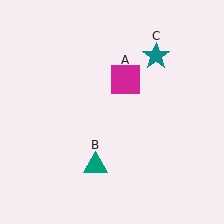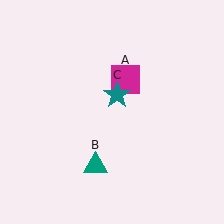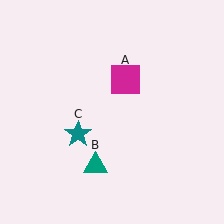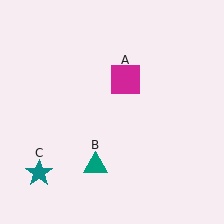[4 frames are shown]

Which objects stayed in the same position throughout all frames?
Magenta square (object A) and teal triangle (object B) remained stationary.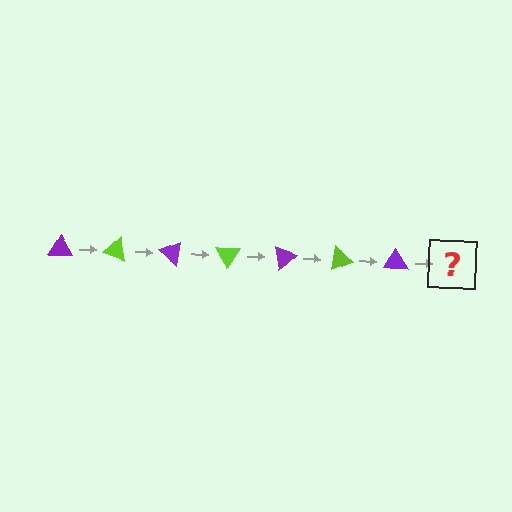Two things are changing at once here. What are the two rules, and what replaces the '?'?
The two rules are that it rotates 20 degrees each step and the color cycles through purple and lime. The '?' should be a lime triangle, rotated 140 degrees from the start.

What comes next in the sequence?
The next element should be a lime triangle, rotated 140 degrees from the start.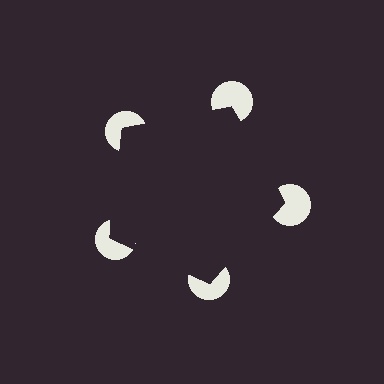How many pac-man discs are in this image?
There are 5 — one at each vertex of the illusory pentagon.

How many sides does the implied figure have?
5 sides.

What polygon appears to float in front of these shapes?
An illusory pentagon — its edges are inferred from the aligned wedge cuts in the pac-man discs, not physically drawn.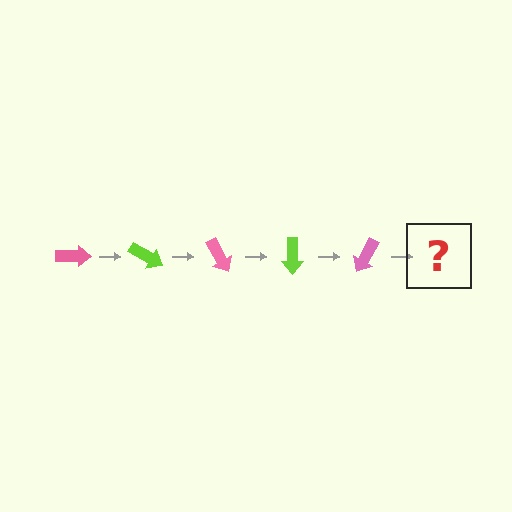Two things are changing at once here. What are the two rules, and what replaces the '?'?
The two rules are that it rotates 30 degrees each step and the color cycles through pink and lime. The '?' should be a lime arrow, rotated 150 degrees from the start.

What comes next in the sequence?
The next element should be a lime arrow, rotated 150 degrees from the start.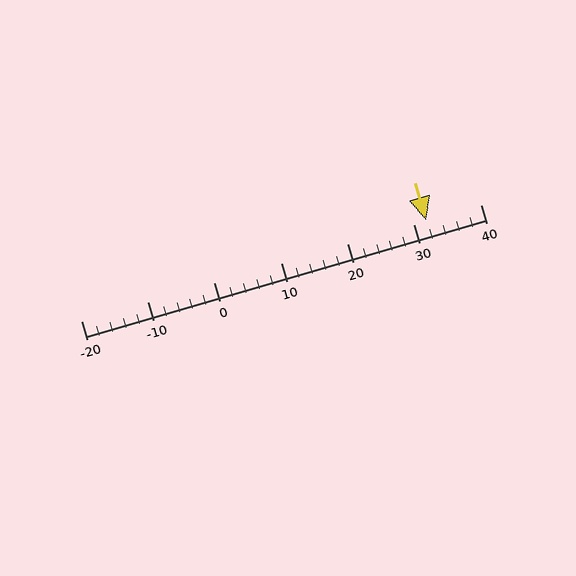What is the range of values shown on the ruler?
The ruler shows values from -20 to 40.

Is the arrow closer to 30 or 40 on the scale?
The arrow is closer to 30.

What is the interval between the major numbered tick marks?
The major tick marks are spaced 10 units apart.